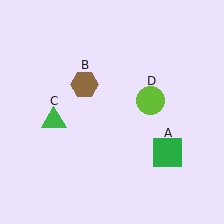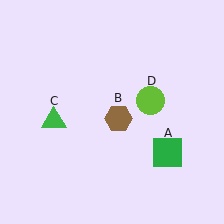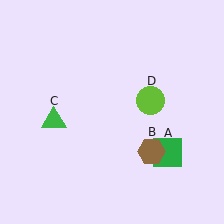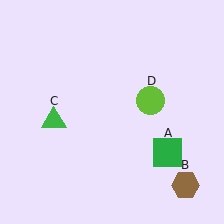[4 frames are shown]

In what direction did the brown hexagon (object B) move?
The brown hexagon (object B) moved down and to the right.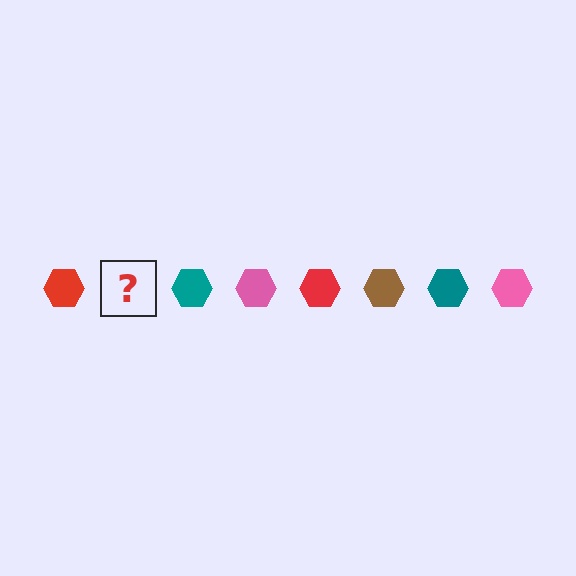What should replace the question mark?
The question mark should be replaced with a brown hexagon.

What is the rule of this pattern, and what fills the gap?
The rule is that the pattern cycles through red, brown, teal, pink hexagons. The gap should be filled with a brown hexagon.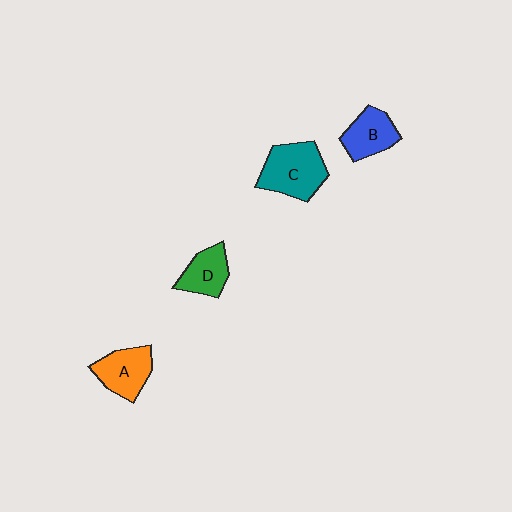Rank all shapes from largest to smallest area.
From largest to smallest: C (teal), A (orange), B (blue), D (green).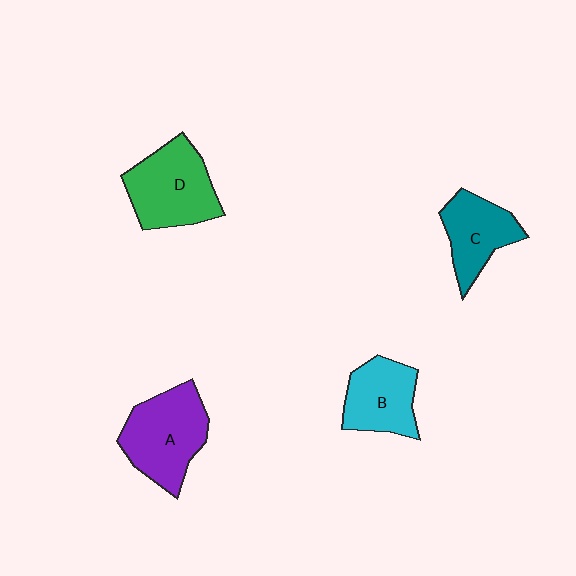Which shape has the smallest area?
Shape C (teal).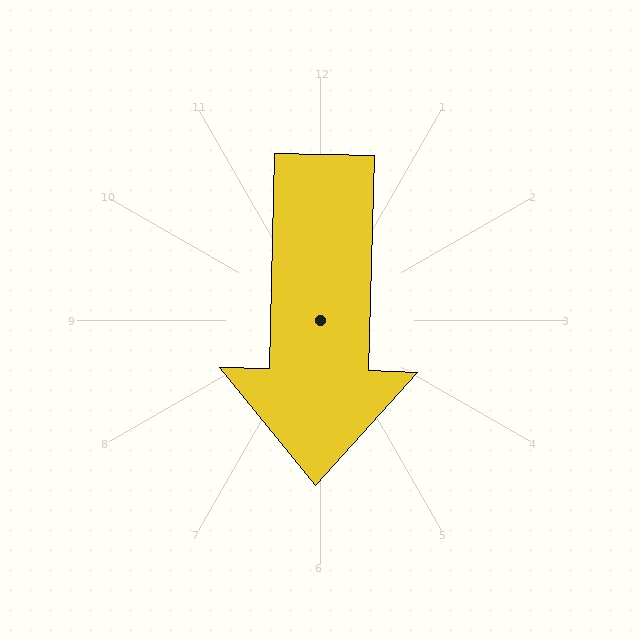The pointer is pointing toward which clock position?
Roughly 6 o'clock.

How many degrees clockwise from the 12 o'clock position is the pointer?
Approximately 182 degrees.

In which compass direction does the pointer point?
South.